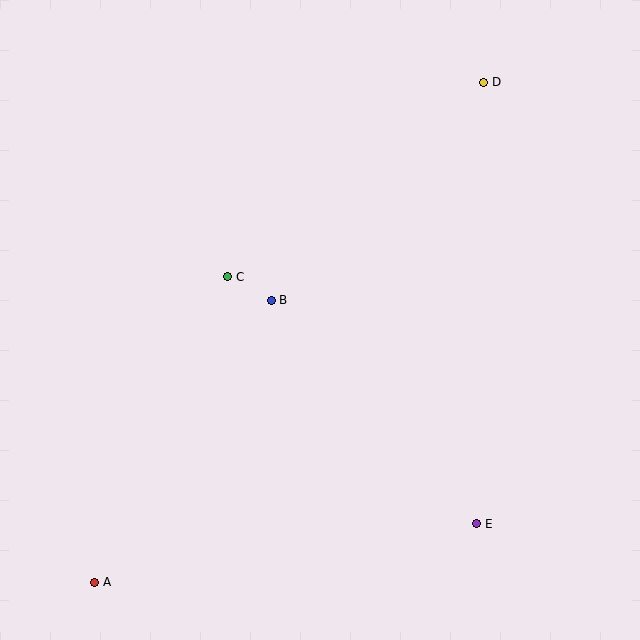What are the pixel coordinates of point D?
Point D is at (484, 82).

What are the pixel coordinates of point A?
Point A is at (95, 582).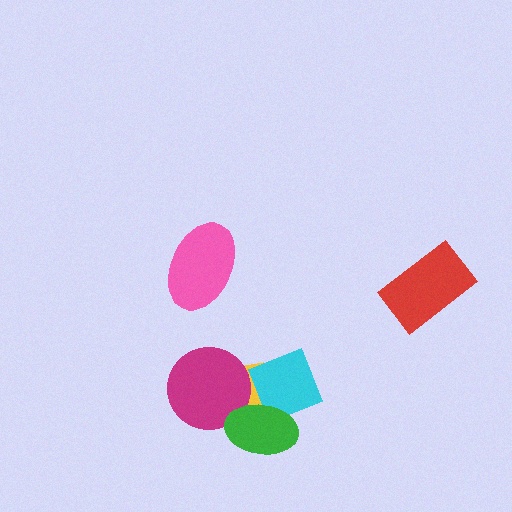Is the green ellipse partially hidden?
No, no other shape covers it.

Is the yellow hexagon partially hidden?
Yes, it is partially covered by another shape.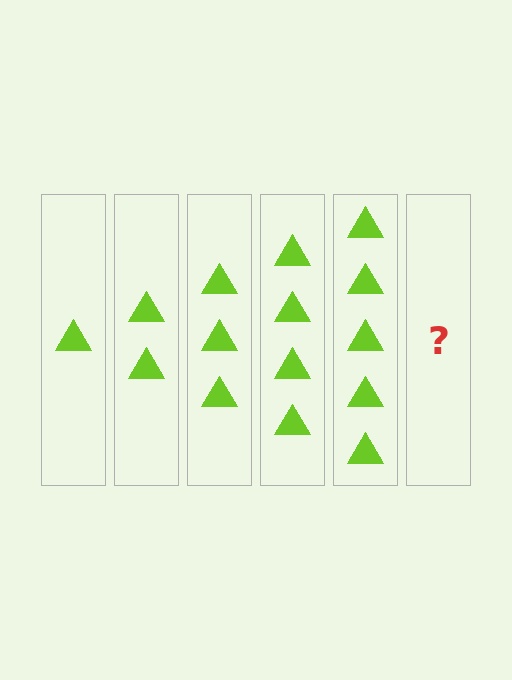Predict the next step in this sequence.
The next step is 6 triangles.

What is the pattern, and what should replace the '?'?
The pattern is that each step adds one more triangle. The '?' should be 6 triangles.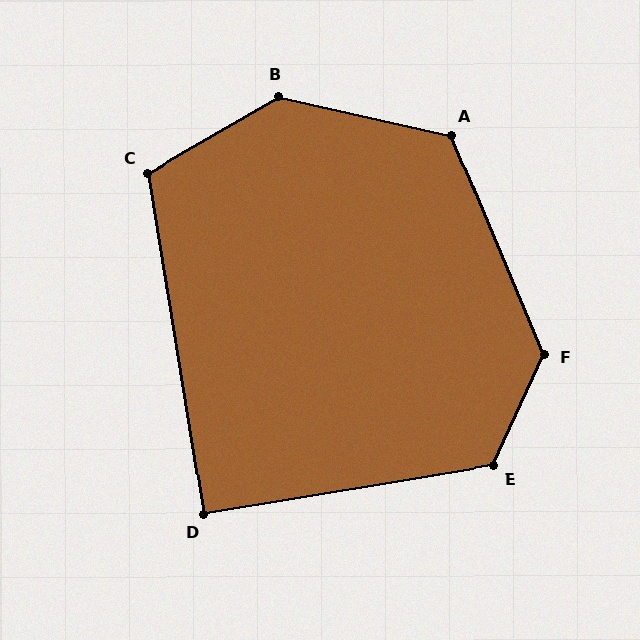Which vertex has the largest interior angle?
B, at approximately 137 degrees.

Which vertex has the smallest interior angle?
D, at approximately 90 degrees.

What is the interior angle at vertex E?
Approximately 124 degrees (obtuse).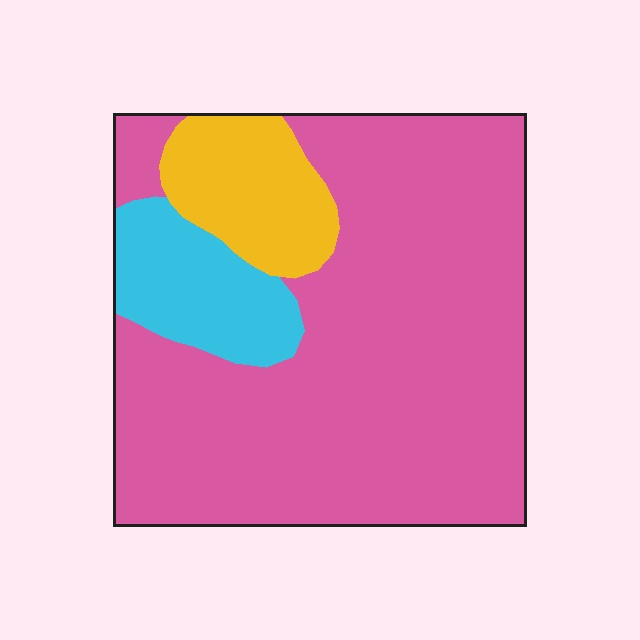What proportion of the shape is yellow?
Yellow covers around 10% of the shape.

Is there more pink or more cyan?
Pink.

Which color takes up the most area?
Pink, at roughly 75%.